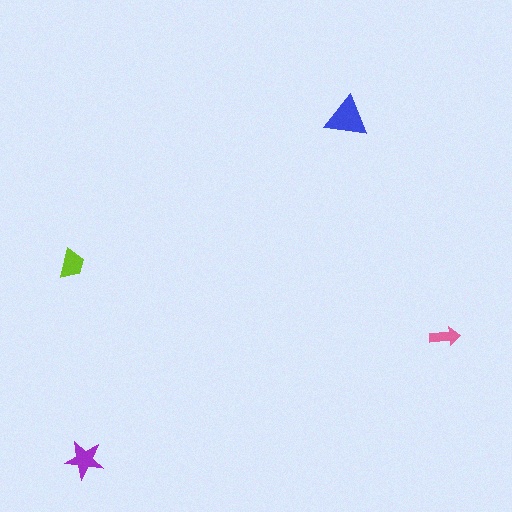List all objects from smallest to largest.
The pink arrow, the lime trapezoid, the purple star, the blue triangle.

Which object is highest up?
The blue triangle is topmost.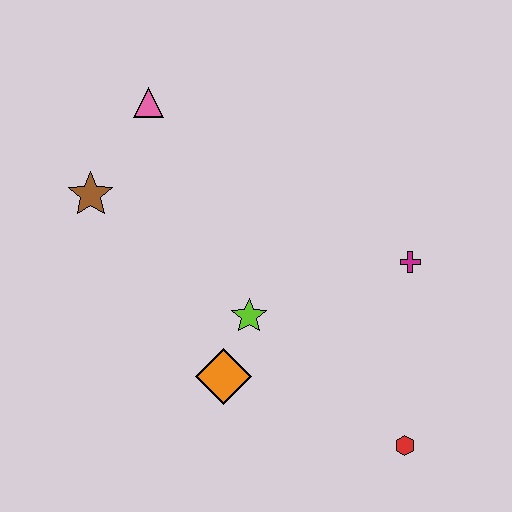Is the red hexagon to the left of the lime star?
No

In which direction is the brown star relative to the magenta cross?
The brown star is to the left of the magenta cross.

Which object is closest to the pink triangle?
The brown star is closest to the pink triangle.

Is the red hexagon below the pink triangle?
Yes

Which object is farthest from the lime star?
The pink triangle is farthest from the lime star.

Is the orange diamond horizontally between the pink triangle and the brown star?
No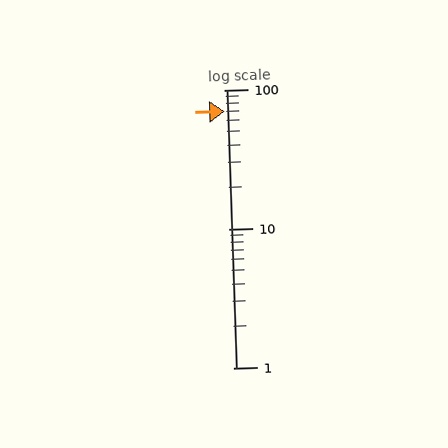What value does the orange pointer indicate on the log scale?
The pointer indicates approximately 70.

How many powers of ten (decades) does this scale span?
The scale spans 2 decades, from 1 to 100.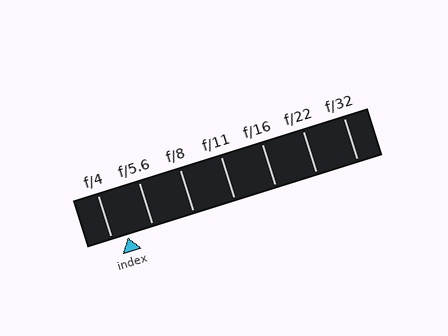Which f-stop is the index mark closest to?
The index mark is closest to f/4.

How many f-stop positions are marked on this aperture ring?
There are 7 f-stop positions marked.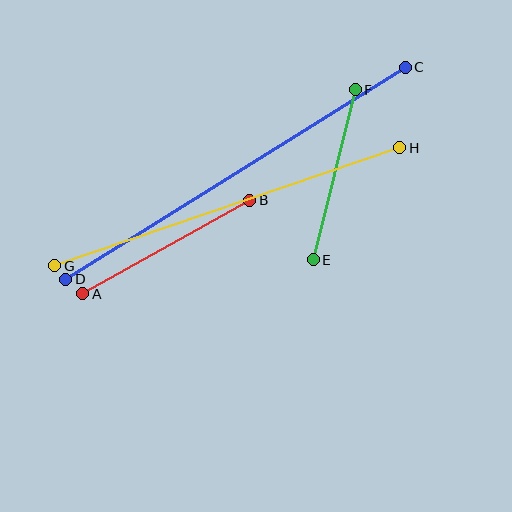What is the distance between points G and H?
The distance is approximately 364 pixels.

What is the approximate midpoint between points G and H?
The midpoint is at approximately (227, 207) pixels.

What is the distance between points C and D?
The distance is approximately 400 pixels.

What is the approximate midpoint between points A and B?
The midpoint is at approximately (166, 247) pixels.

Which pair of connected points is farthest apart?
Points C and D are farthest apart.